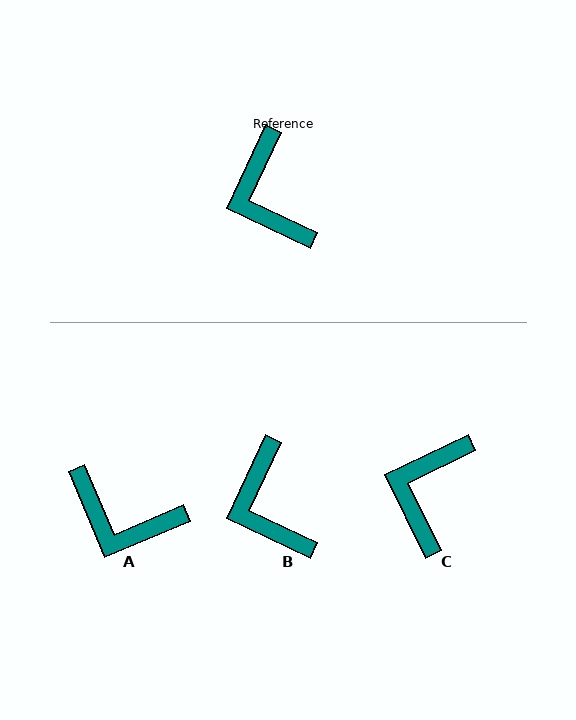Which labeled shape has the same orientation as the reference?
B.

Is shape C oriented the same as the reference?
No, it is off by about 39 degrees.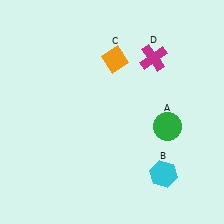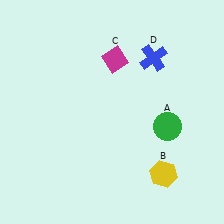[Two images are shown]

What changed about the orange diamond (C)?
In Image 1, C is orange. In Image 2, it changed to magenta.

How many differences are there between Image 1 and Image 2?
There are 3 differences between the two images.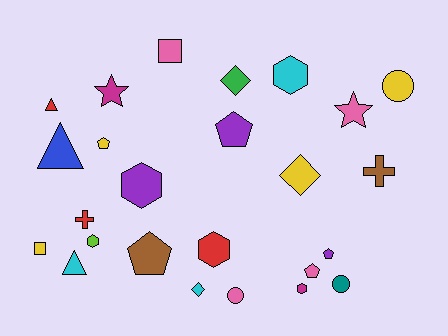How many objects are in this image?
There are 25 objects.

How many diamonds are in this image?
There are 3 diamonds.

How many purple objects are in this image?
There are 3 purple objects.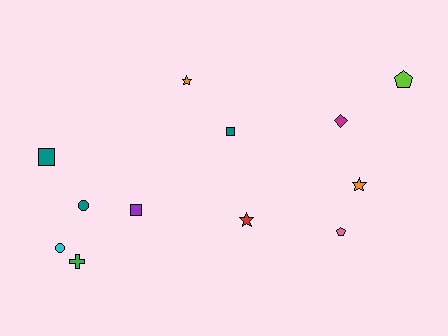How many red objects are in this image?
There is 1 red object.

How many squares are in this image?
There are 3 squares.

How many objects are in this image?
There are 12 objects.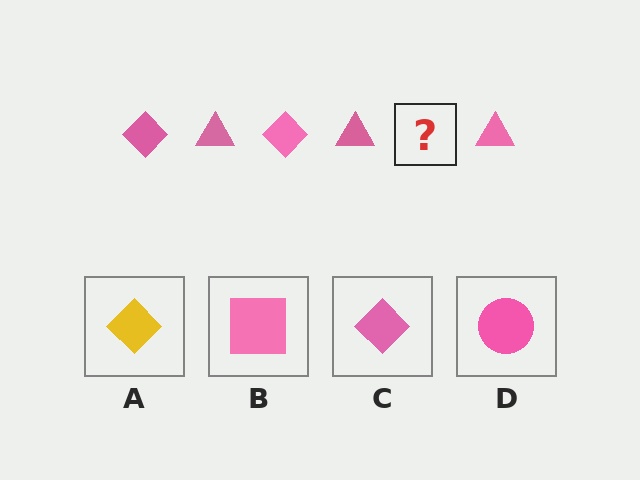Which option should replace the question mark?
Option C.